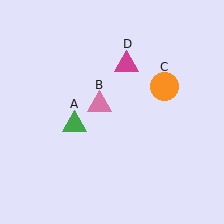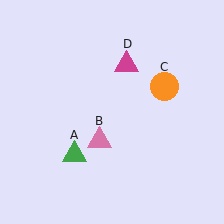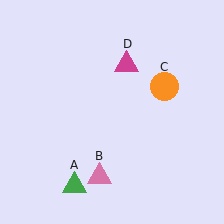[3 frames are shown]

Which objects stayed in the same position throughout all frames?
Orange circle (object C) and magenta triangle (object D) remained stationary.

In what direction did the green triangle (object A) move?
The green triangle (object A) moved down.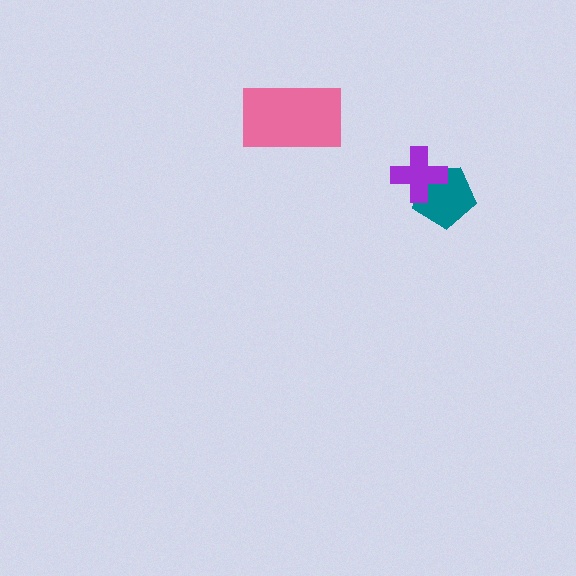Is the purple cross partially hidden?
No, no other shape covers it.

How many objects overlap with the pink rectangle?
0 objects overlap with the pink rectangle.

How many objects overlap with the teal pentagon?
1 object overlaps with the teal pentagon.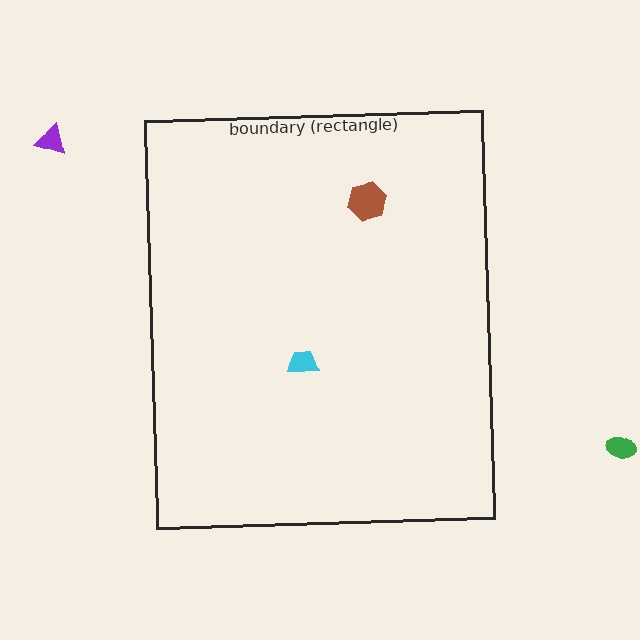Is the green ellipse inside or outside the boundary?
Outside.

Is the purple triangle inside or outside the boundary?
Outside.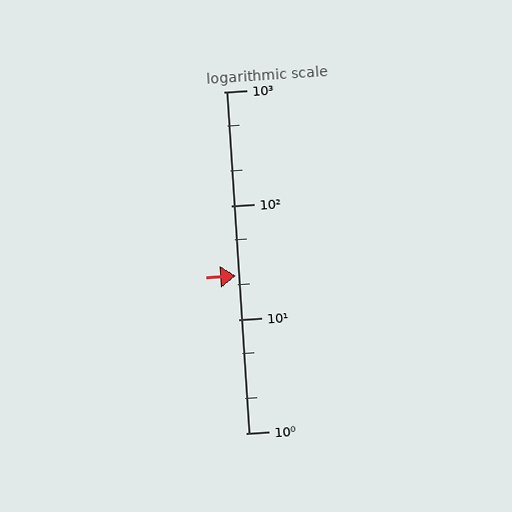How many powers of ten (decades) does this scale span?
The scale spans 3 decades, from 1 to 1000.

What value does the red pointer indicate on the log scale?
The pointer indicates approximately 24.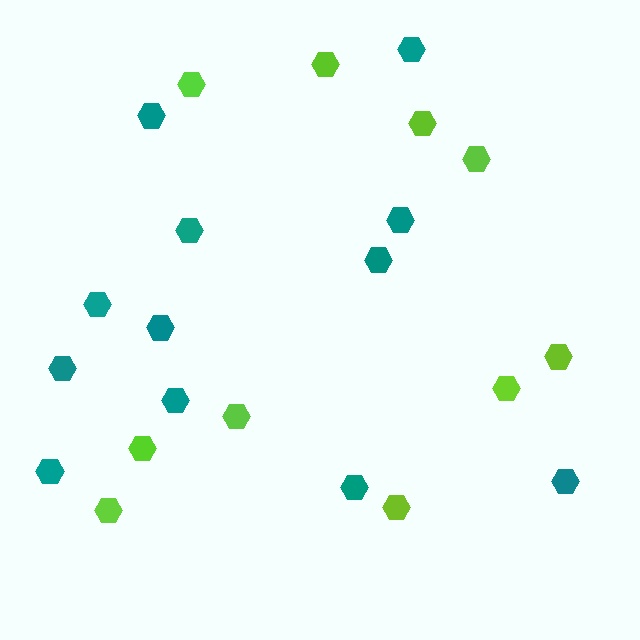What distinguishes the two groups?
There are 2 groups: one group of lime hexagons (10) and one group of teal hexagons (12).